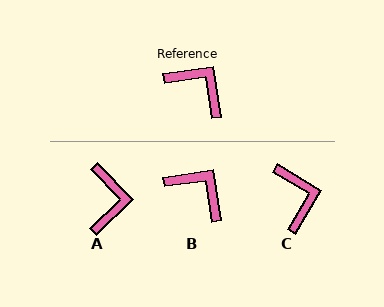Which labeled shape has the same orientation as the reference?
B.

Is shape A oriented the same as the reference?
No, it is off by about 54 degrees.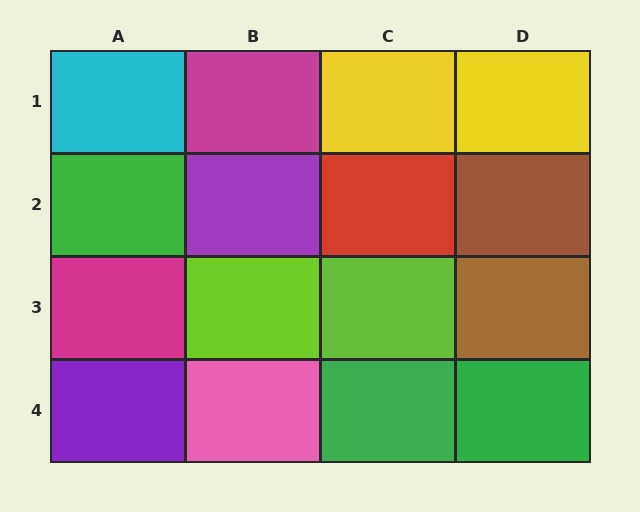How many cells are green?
3 cells are green.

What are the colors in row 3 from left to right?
Magenta, lime, lime, brown.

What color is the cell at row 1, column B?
Magenta.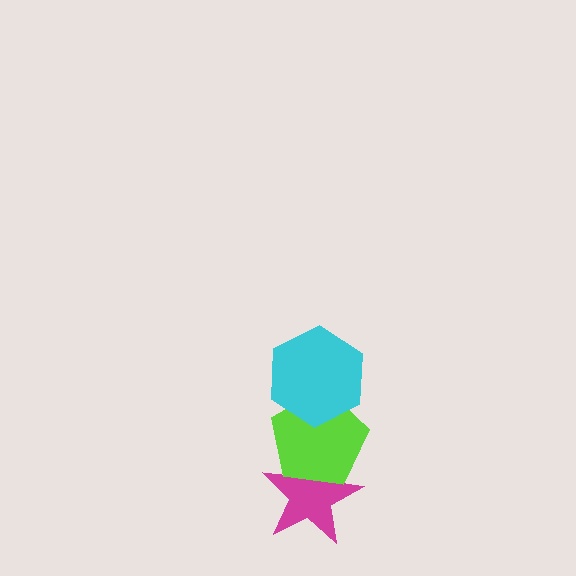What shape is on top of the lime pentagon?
The cyan hexagon is on top of the lime pentagon.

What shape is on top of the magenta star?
The lime pentagon is on top of the magenta star.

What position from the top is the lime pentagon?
The lime pentagon is 2nd from the top.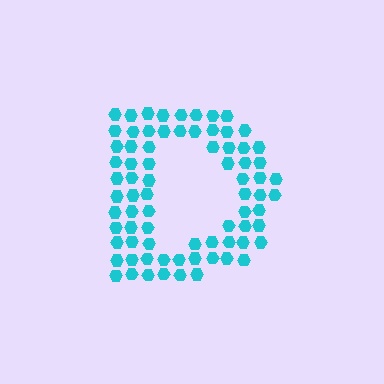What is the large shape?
The large shape is the letter D.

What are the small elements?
The small elements are hexagons.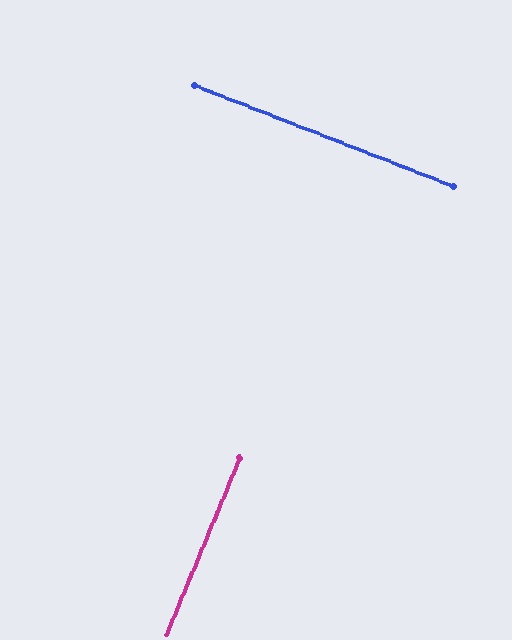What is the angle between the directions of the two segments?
Approximately 89 degrees.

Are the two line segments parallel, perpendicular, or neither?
Perpendicular — they meet at approximately 89°.